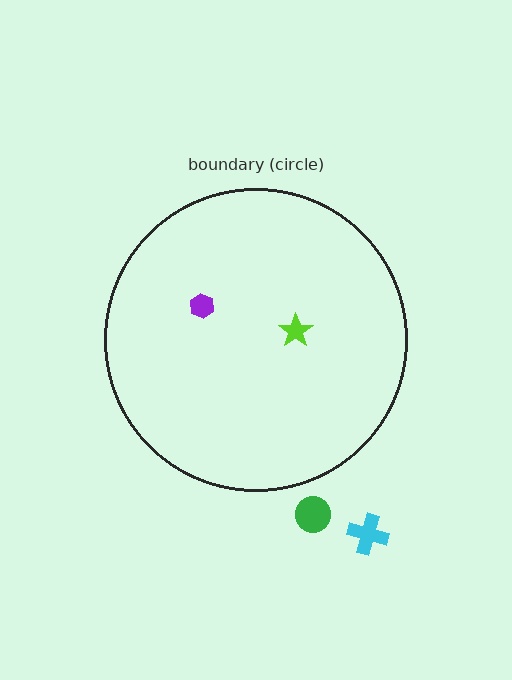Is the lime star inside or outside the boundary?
Inside.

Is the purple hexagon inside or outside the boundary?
Inside.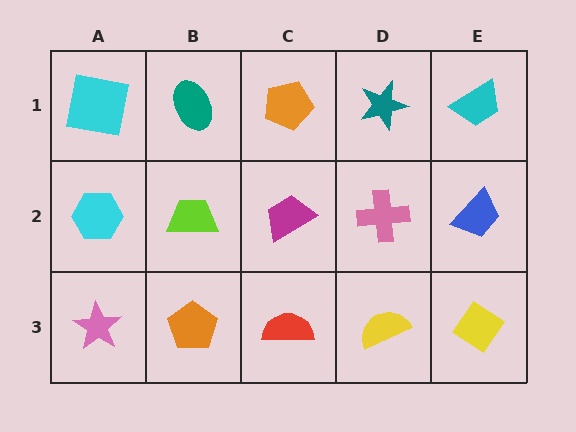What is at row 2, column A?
A cyan hexagon.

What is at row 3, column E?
A yellow diamond.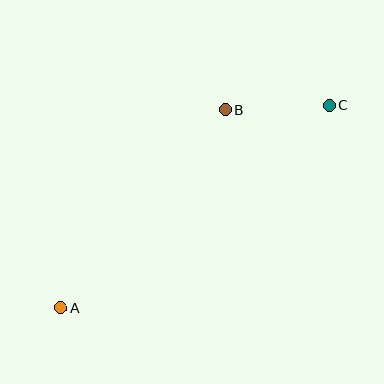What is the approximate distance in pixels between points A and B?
The distance between A and B is approximately 258 pixels.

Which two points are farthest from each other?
Points A and C are farthest from each other.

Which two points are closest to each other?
Points B and C are closest to each other.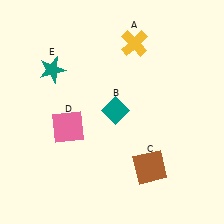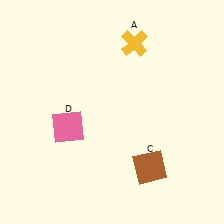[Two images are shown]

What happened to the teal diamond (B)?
The teal diamond (B) was removed in Image 2. It was in the top-right area of Image 1.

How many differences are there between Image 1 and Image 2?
There are 2 differences between the two images.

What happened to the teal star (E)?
The teal star (E) was removed in Image 2. It was in the top-left area of Image 1.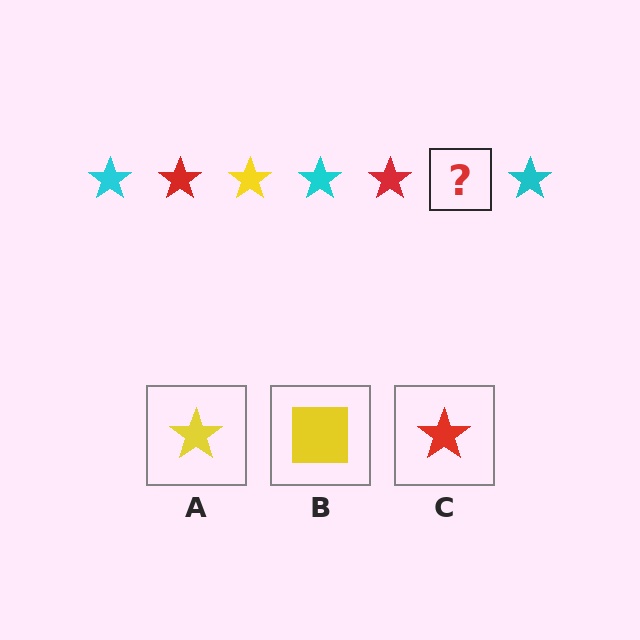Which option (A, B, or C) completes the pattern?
A.